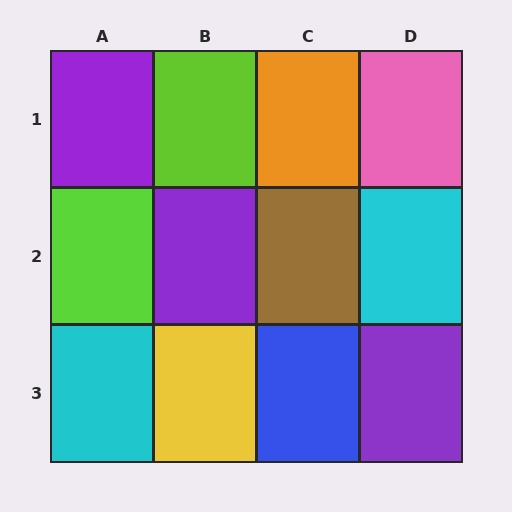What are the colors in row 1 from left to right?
Purple, lime, orange, pink.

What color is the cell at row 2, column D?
Cyan.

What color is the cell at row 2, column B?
Purple.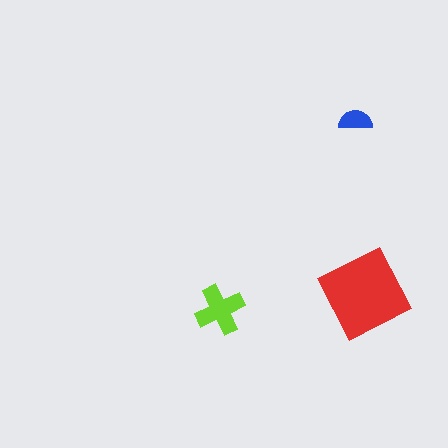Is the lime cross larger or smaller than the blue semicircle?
Larger.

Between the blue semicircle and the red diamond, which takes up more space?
The red diamond.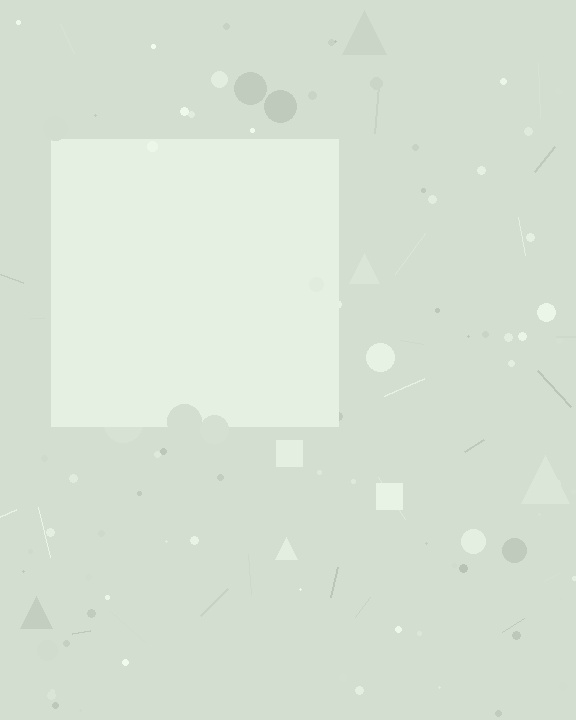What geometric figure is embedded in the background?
A square is embedded in the background.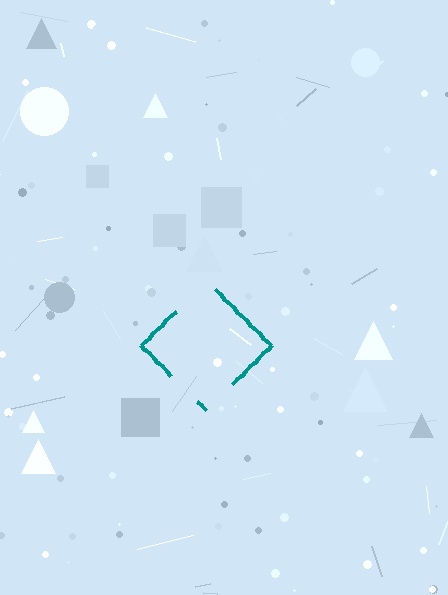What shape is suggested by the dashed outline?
The dashed outline suggests a diamond.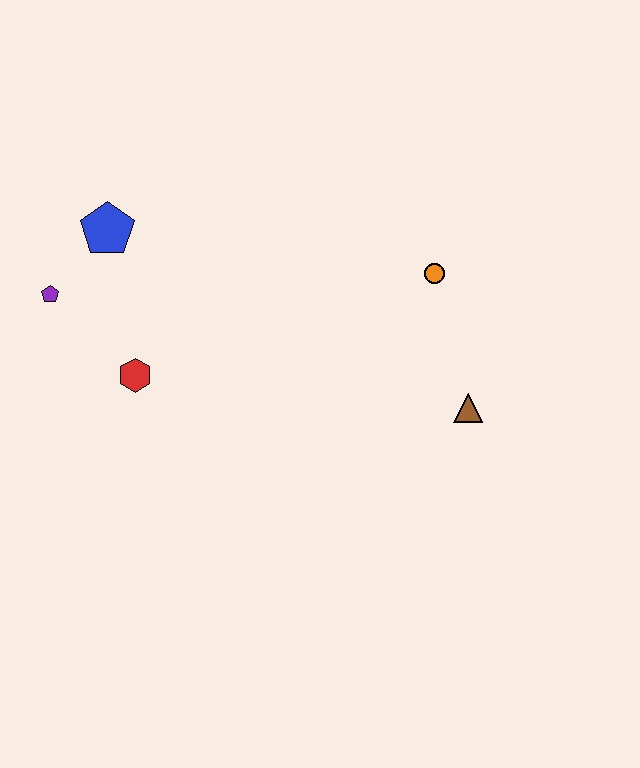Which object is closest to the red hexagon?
The purple pentagon is closest to the red hexagon.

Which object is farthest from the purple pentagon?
The brown triangle is farthest from the purple pentagon.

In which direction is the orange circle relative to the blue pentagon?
The orange circle is to the right of the blue pentagon.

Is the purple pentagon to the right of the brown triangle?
No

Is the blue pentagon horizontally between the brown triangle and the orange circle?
No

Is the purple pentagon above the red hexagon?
Yes